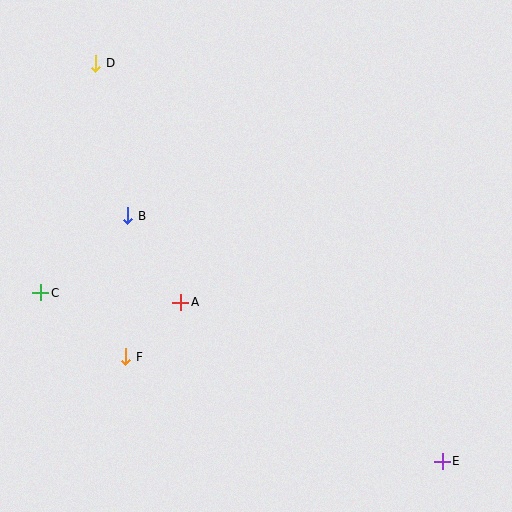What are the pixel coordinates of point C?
Point C is at (41, 293).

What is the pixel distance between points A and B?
The distance between A and B is 101 pixels.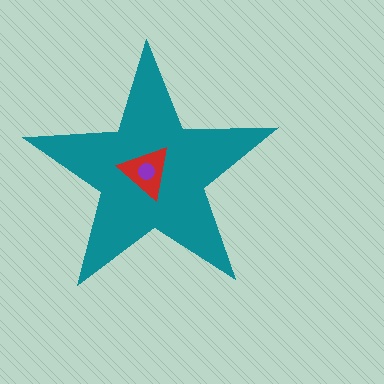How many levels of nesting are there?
3.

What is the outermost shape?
The teal star.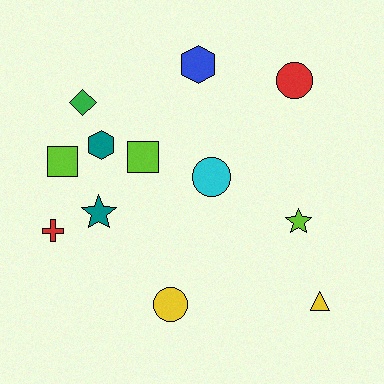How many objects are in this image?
There are 12 objects.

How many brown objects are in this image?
There are no brown objects.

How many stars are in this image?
There are 2 stars.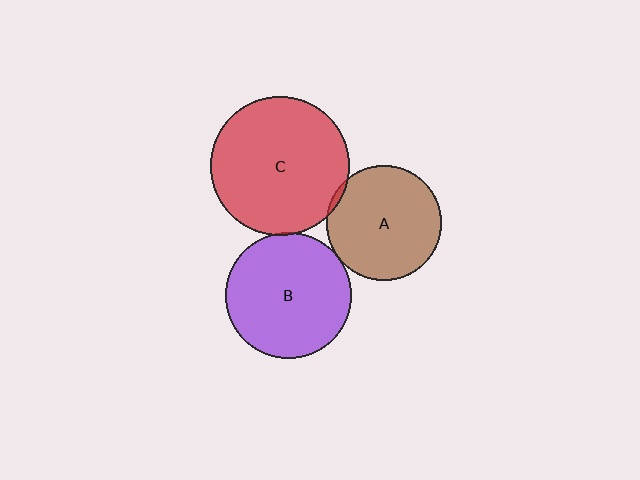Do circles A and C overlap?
Yes.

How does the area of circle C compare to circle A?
Approximately 1.5 times.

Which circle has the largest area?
Circle C (red).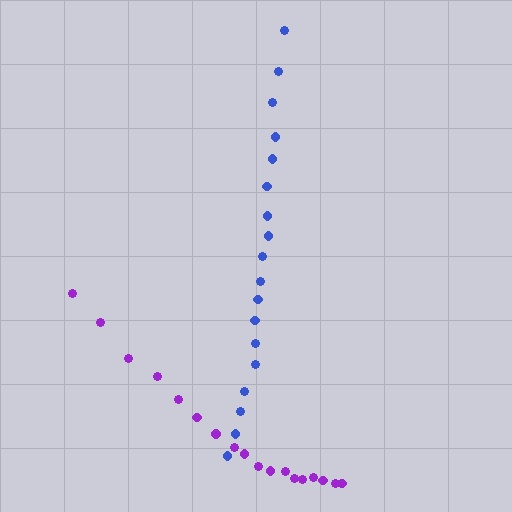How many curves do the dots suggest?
There are 2 distinct paths.